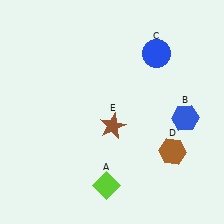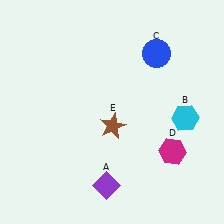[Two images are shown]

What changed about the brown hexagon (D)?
In Image 1, D is brown. In Image 2, it changed to magenta.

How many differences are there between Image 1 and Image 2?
There are 3 differences between the two images.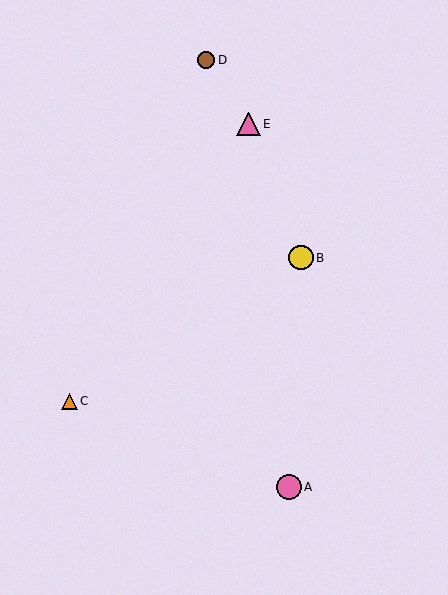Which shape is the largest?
The pink circle (labeled A) is the largest.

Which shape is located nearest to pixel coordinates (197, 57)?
The brown circle (labeled D) at (206, 60) is nearest to that location.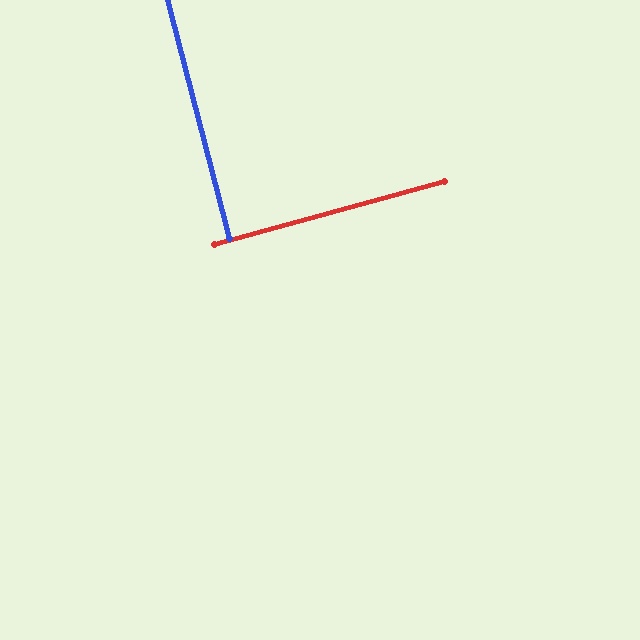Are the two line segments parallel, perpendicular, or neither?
Perpendicular — they meet at approximately 89°.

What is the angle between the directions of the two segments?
Approximately 89 degrees.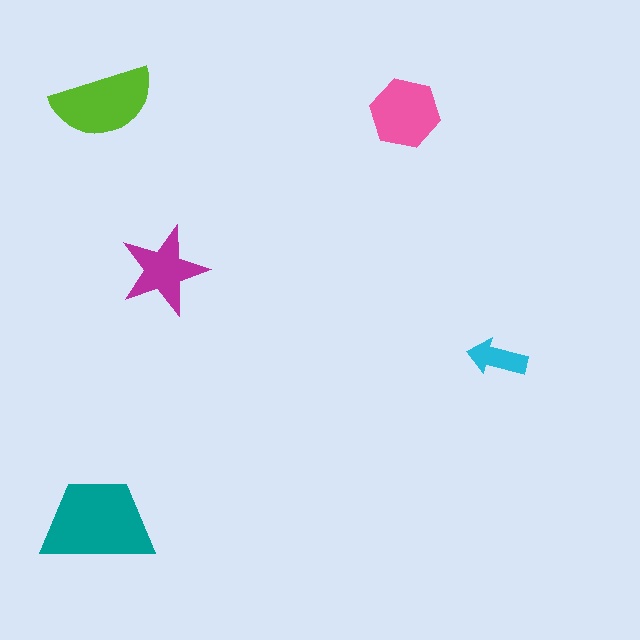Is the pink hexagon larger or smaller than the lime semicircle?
Smaller.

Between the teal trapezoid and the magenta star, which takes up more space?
The teal trapezoid.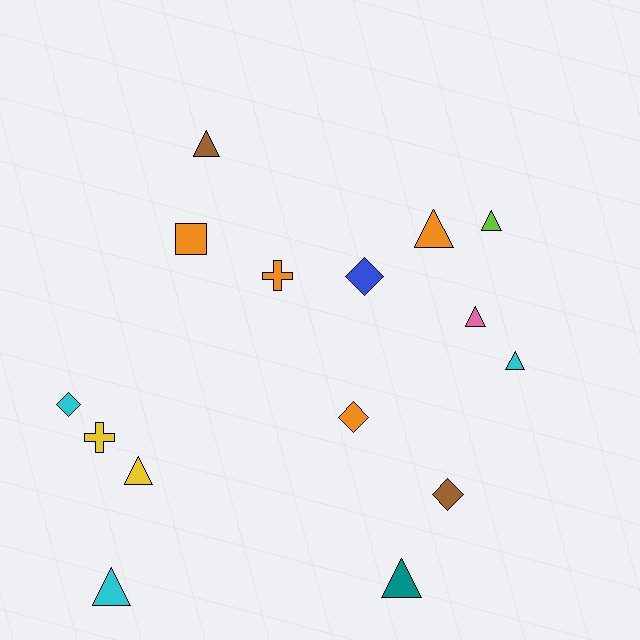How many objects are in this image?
There are 15 objects.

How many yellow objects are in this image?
There are 2 yellow objects.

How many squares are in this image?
There is 1 square.